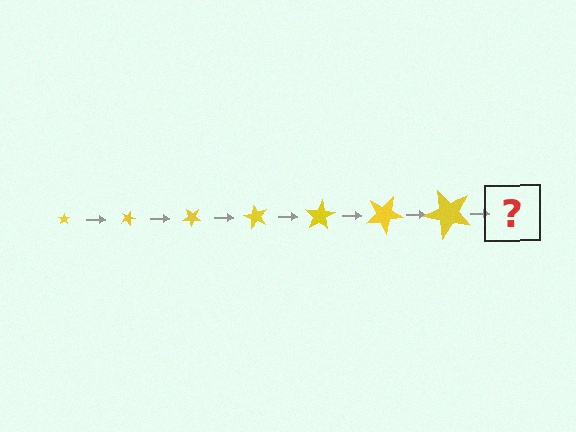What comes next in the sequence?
The next element should be a star, larger than the previous one and rotated 140 degrees from the start.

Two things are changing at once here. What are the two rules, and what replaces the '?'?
The two rules are that the star grows larger each step and it rotates 20 degrees each step. The '?' should be a star, larger than the previous one and rotated 140 degrees from the start.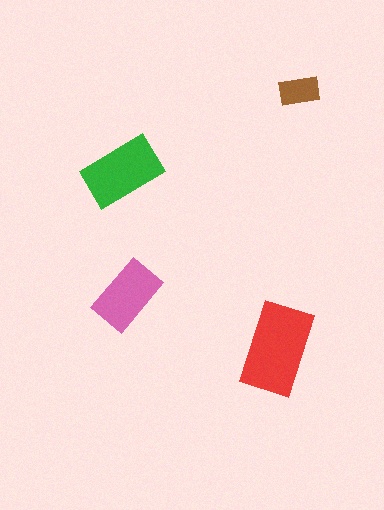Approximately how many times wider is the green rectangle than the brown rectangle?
About 2 times wider.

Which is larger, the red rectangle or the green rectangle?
The red one.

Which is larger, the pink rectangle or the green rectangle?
The green one.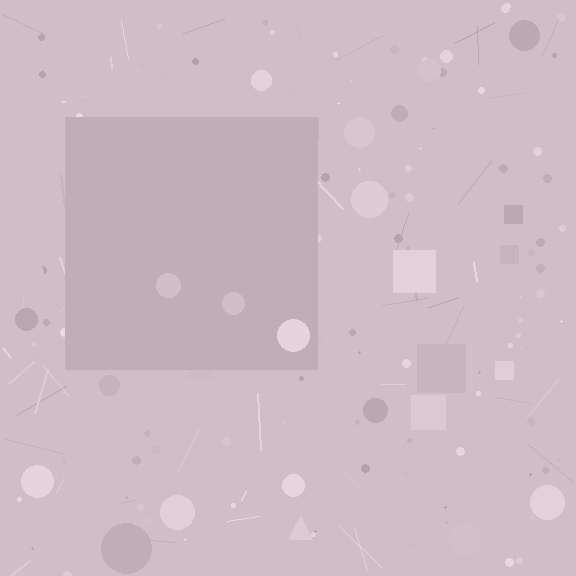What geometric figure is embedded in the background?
A square is embedded in the background.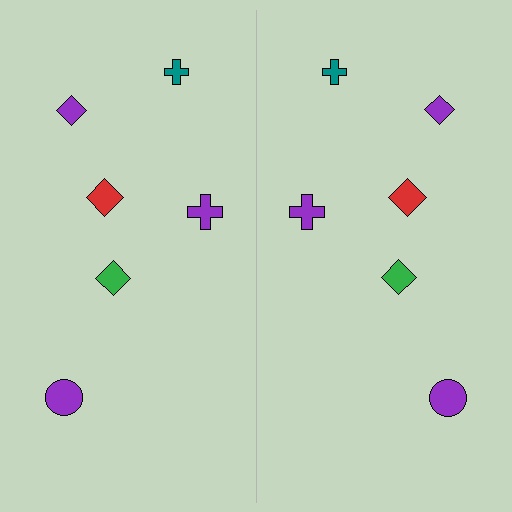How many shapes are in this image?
There are 12 shapes in this image.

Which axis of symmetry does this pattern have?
The pattern has a vertical axis of symmetry running through the center of the image.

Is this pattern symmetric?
Yes, this pattern has bilateral (reflection) symmetry.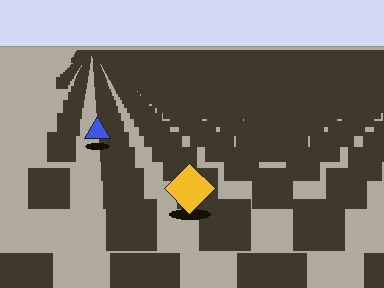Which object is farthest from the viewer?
The blue triangle is farthest from the viewer. It appears smaller and the ground texture around it is denser.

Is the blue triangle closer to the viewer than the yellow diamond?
No. The yellow diamond is closer — you can tell from the texture gradient: the ground texture is coarser near it.